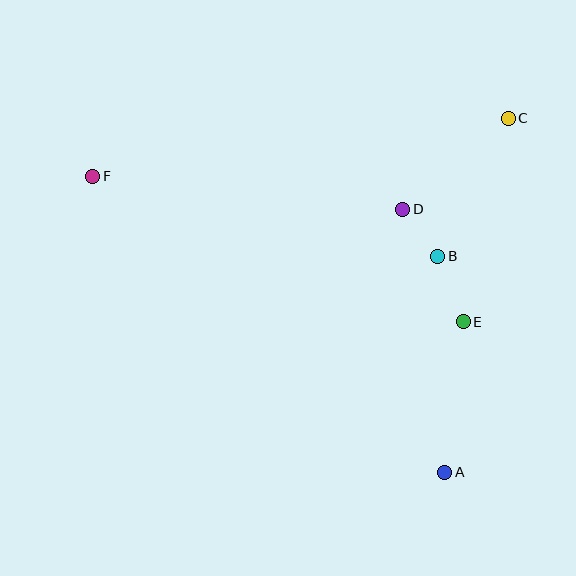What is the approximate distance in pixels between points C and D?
The distance between C and D is approximately 139 pixels.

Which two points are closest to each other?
Points B and D are closest to each other.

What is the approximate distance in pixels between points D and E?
The distance between D and E is approximately 128 pixels.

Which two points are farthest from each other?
Points A and F are farthest from each other.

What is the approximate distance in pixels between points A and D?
The distance between A and D is approximately 266 pixels.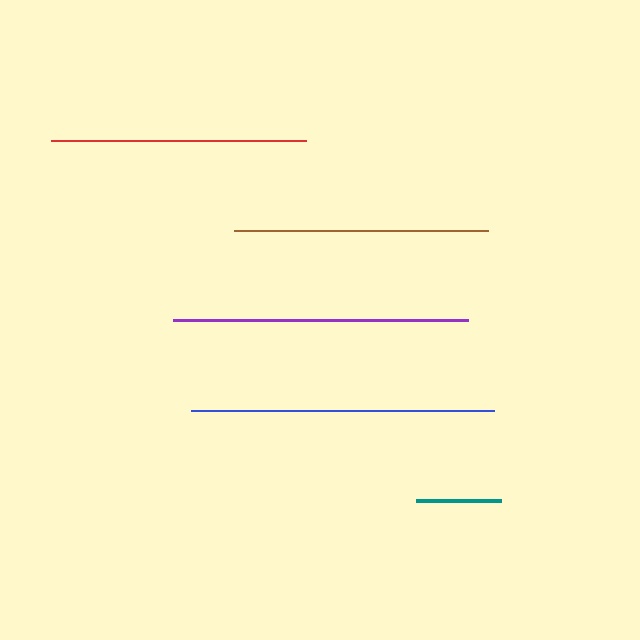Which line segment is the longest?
The blue line is the longest at approximately 302 pixels.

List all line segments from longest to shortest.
From longest to shortest: blue, purple, red, brown, teal.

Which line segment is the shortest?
The teal line is the shortest at approximately 85 pixels.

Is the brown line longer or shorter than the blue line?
The blue line is longer than the brown line.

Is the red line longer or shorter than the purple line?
The purple line is longer than the red line.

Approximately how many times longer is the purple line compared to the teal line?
The purple line is approximately 3.5 times the length of the teal line.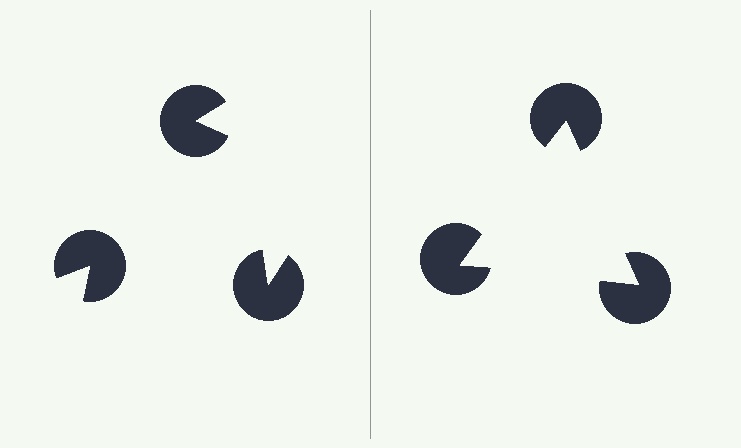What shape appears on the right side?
An illusory triangle.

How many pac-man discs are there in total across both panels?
6 — 3 on each side.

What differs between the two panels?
The pac-man discs are positioned identically on both sides; only the wedge orientations differ. On the right they align to a triangle; on the left they are misaligned.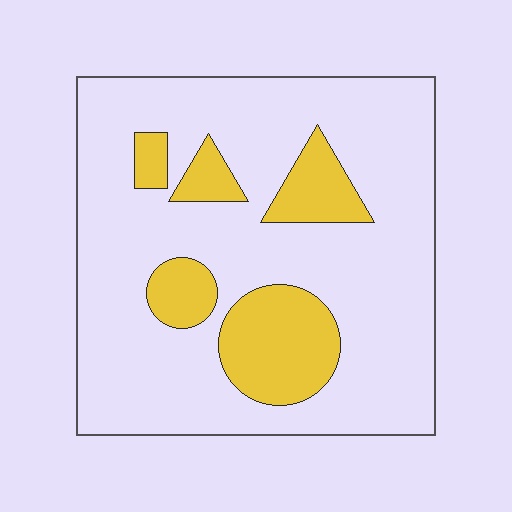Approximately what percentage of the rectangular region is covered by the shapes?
Approximately 20%.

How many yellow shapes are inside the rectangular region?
5.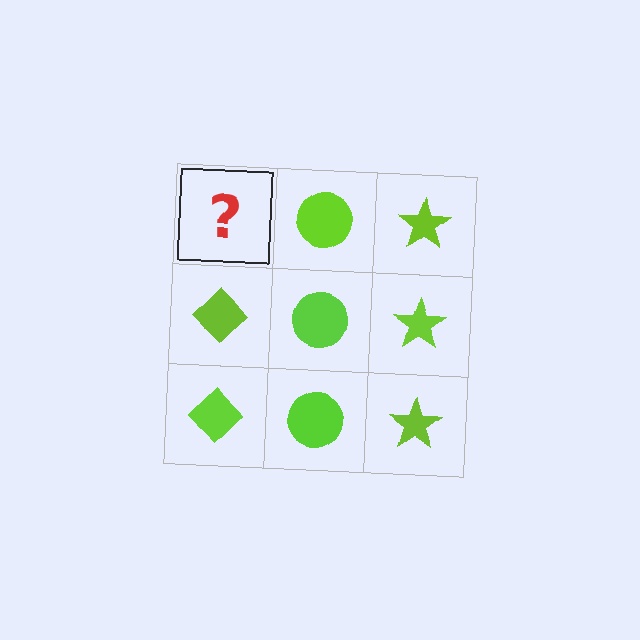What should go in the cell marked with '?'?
The missing cell should contain a lime diamond.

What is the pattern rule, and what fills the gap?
The rule is that each column has a consistent shape. The gap should be filled with a lime diamond.